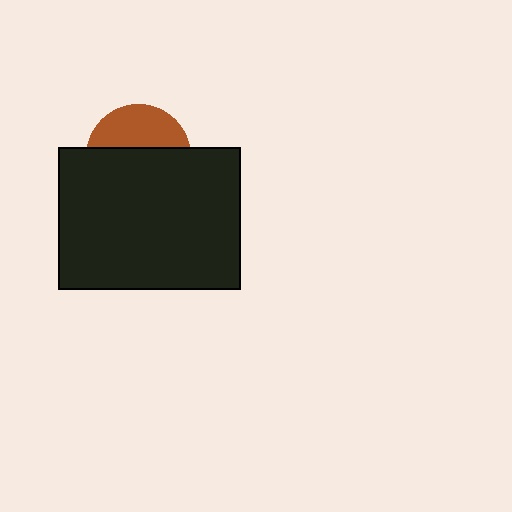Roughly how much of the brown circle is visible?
A small part of it is visible (roughly 39%).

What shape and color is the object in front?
The object in front is a black rectangle.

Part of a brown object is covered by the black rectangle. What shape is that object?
It is a circle.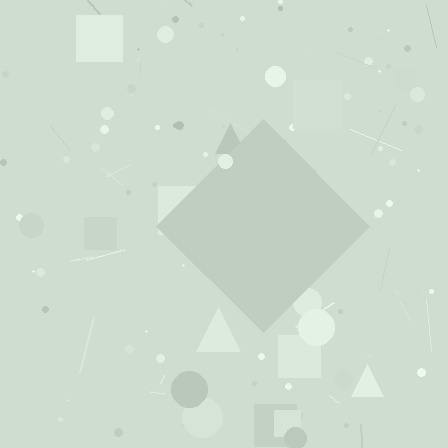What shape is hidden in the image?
A diamond is hidden in the image.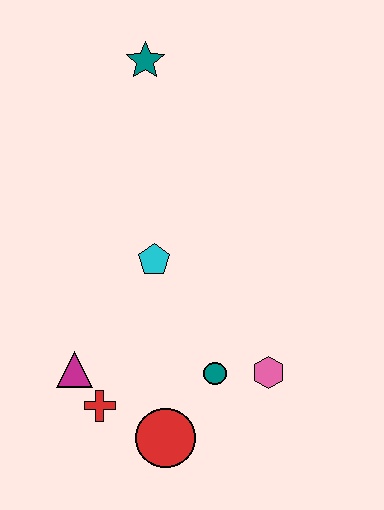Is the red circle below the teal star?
Yes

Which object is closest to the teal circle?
The pink hexagon is closest to the teal circle.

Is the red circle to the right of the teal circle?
No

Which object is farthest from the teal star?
The red circle is farthest from the teal star.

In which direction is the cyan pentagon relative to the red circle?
The cyan pentagon is above the red circle.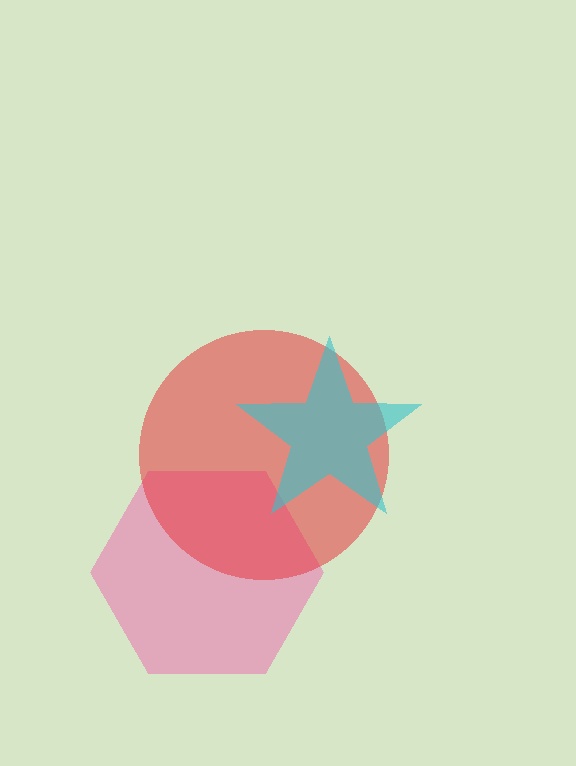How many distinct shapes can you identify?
There are 3 distinct shapes: a pink hexagon, a red circle, a cyan star.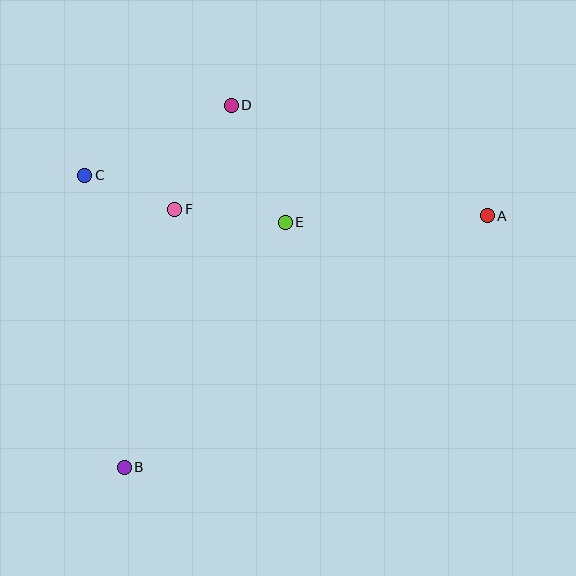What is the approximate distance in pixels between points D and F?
The distance between D and F is approximately 119 pixels.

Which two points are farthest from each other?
Points A and B are farthest from each other.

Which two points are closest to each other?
Points C and F are closest to each other.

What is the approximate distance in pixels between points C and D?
The distance between C and D is approximately 162 pixels.